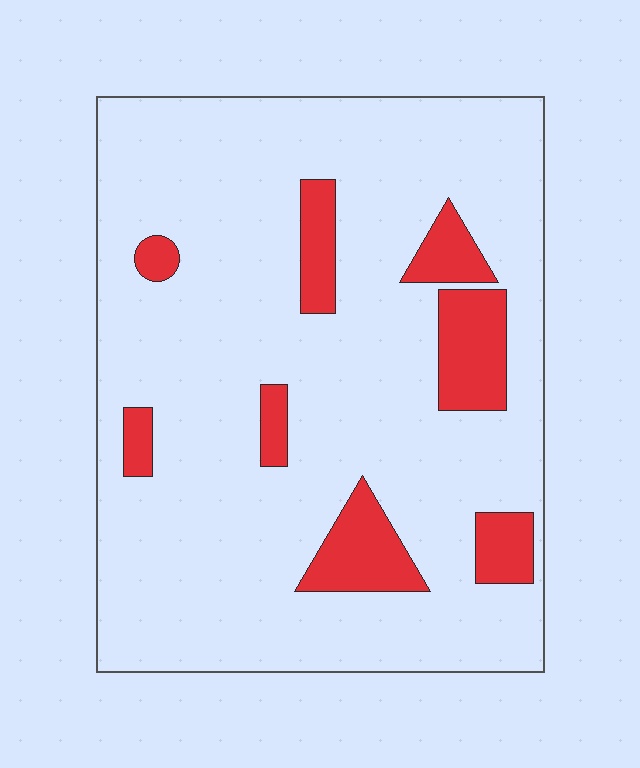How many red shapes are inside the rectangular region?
8.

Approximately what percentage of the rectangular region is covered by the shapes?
Approximately 15%.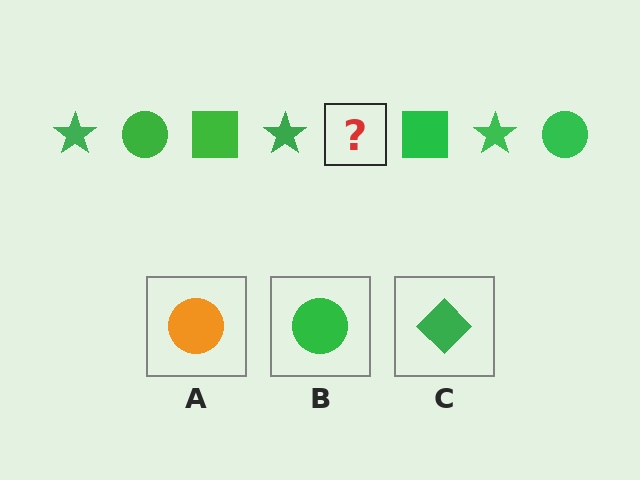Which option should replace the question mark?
Option B.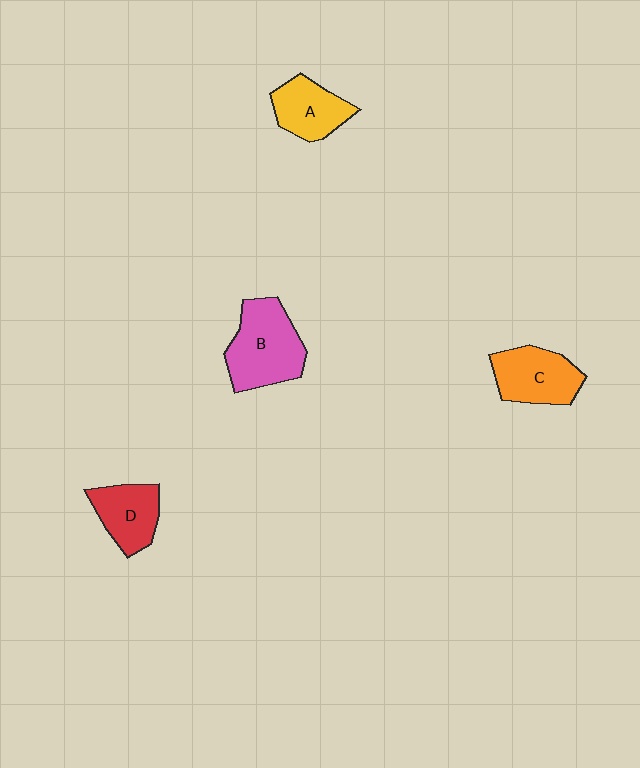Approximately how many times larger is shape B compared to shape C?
Approximately 1.3 times.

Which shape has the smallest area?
Shape D (red).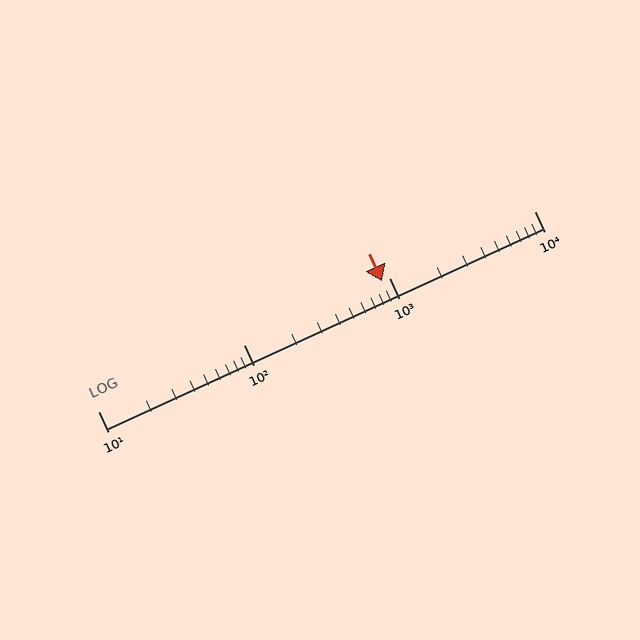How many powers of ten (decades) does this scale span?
The scale spans 3 decades, from 10 to 10000.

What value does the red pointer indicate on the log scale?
The pointer indicates approximately 900.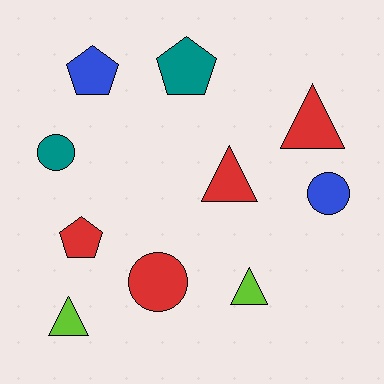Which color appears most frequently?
Red, with 4 objects.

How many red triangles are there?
There are 2 red triangles.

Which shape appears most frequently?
Triangle, with 4 objects.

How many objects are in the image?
There are 10 objects.